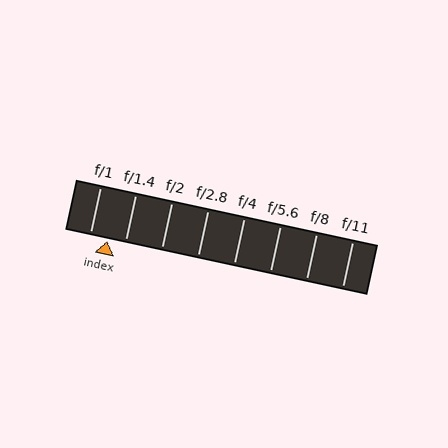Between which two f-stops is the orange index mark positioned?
The index mark is between f/1 and f/1.4.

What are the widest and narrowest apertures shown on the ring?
The widest aperture shown is f/1 and the narrowest is f/11.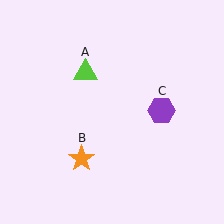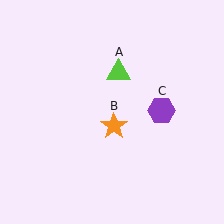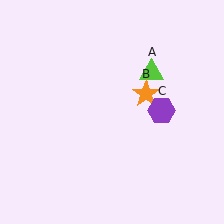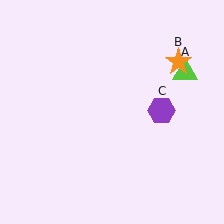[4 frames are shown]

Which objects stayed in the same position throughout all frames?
Purple hexagon (object C) remained stationary.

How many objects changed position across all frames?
2 objects changed position: lime triangle (object A), orange star (object B).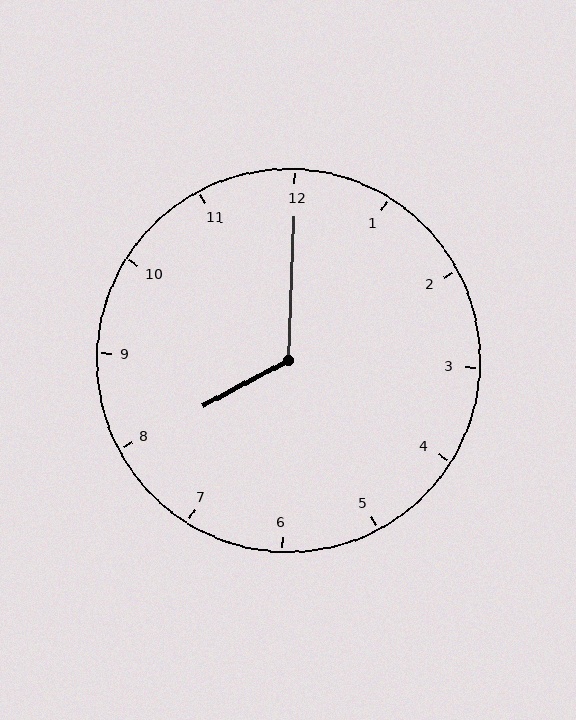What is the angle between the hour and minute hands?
Approximately 120 degrees.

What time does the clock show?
8:00.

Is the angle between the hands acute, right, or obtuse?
It is obtuse.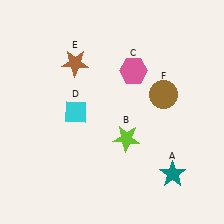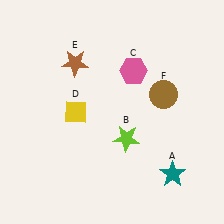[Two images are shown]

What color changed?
The diamond (D) changed from cyan in Image 1 to yellow in Image 2.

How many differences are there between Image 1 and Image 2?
There is 1 difference between the two images.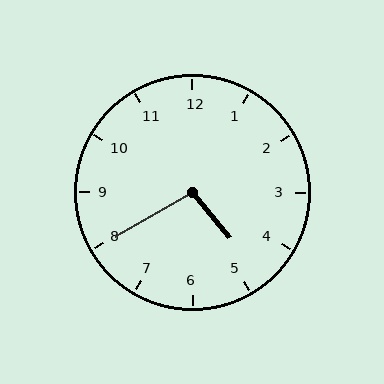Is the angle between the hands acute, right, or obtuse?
It is obtuse.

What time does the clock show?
4:40.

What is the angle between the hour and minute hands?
Approximately 100 degrees.